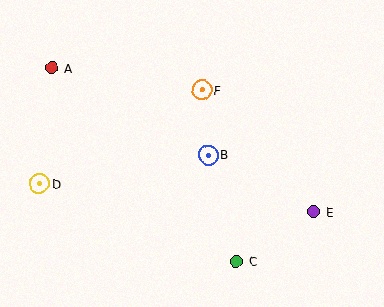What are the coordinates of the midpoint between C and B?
The midpoint between C and B is at (222, 208).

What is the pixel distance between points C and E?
The distance between C and E is 91 pixels.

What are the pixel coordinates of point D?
Point D is at (39, 184).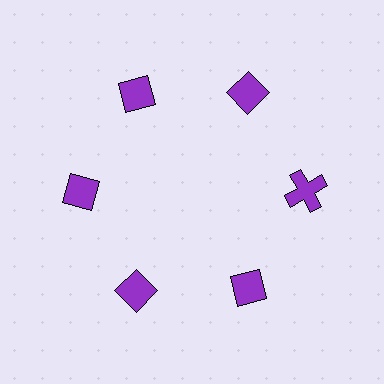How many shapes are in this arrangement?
There are 6 shapes arranged in a ring pattern.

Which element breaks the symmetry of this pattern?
The purple cross at roughly the 3 o'clock position breaks the symmetry. All other shapes are purple diamonds.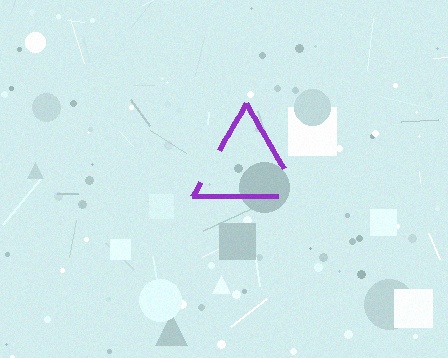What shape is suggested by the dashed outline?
The dashed outline suggests a triangle.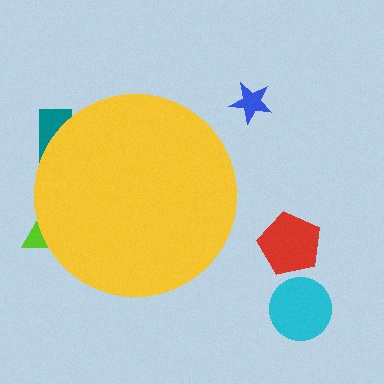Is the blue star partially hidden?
No, the blue star is fully visible.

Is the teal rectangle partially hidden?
Yes, the teal rectangle is partially hidden behind the yellow circle.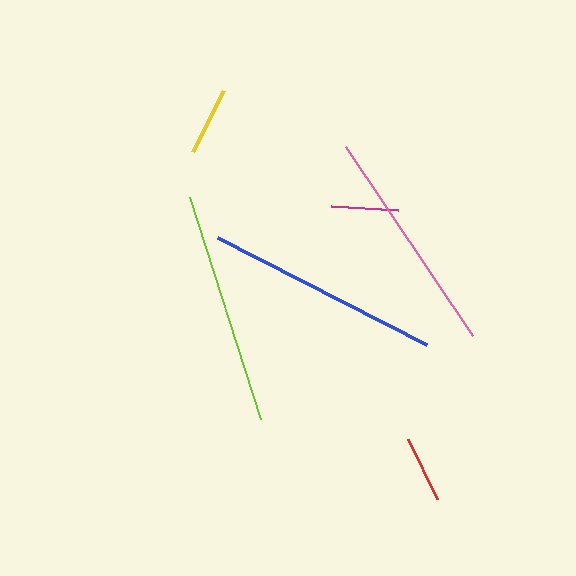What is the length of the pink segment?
The pink segment is approximately 227 pixels long.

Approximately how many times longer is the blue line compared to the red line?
The blue line is approximately 3.5 times the length of the red line.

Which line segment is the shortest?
The red line is the shortest at approximately 67 pixels.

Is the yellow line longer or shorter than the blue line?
The blue line is longer than the yellow line.